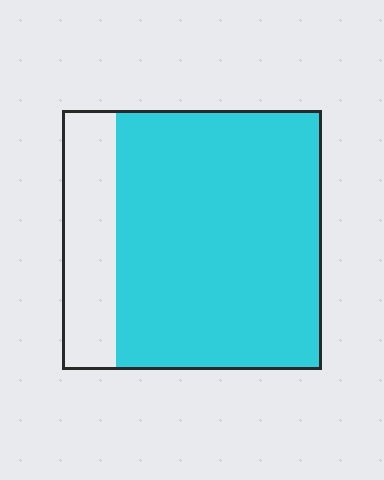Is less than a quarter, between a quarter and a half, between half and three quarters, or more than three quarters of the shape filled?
More than three quarters.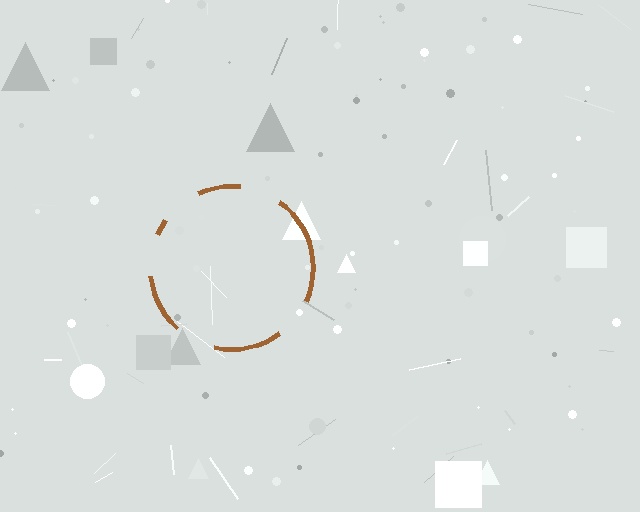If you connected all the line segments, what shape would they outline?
They would outline a circle.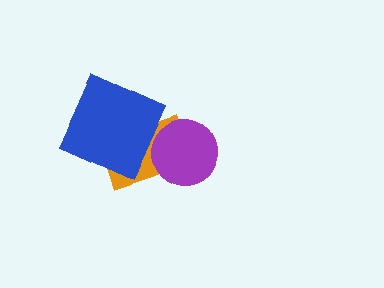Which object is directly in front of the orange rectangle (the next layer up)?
The blue square is directly in front of the orange rectangle.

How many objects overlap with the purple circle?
1 object overlaps with the purple circle.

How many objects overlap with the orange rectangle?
2 objects overlap with the orange rectangle.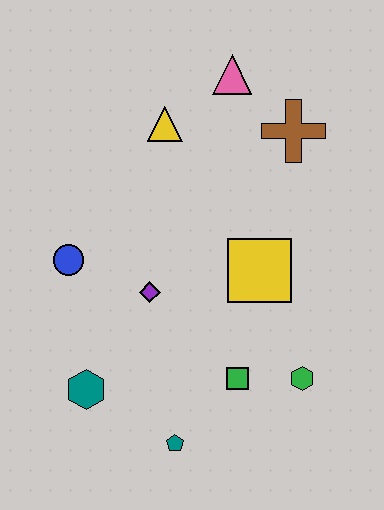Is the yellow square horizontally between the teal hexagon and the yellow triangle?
No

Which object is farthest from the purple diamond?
The pink triangle is farthest from the purple diamond.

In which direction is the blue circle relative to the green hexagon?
The blue circle is to the left of the green hexagon.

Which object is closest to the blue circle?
The purple diamond is closest to the blue circle.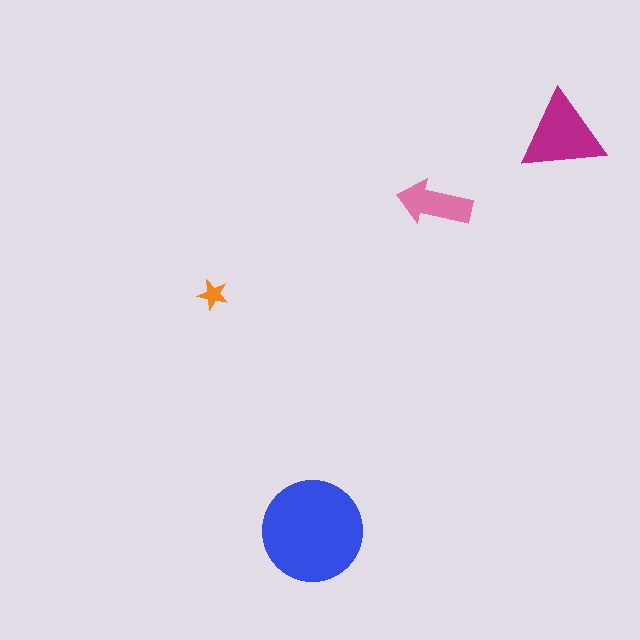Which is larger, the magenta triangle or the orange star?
The magenta triangle.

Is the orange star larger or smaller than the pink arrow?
Smaller.